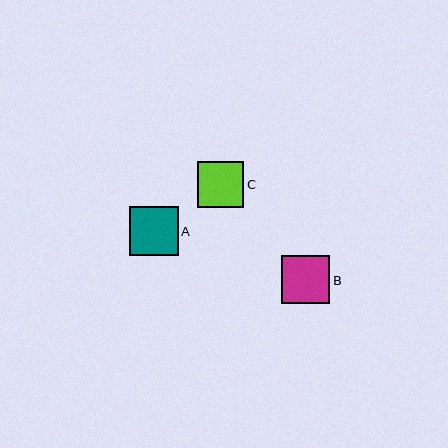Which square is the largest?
Square A is the largest with a size of approximately 49 pixels.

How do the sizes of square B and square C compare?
Square B and square C are approximately the same size.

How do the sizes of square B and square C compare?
Square B and square C are approximately the same size.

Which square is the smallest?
Square C is the smallest with a size of approximately 47 pixels.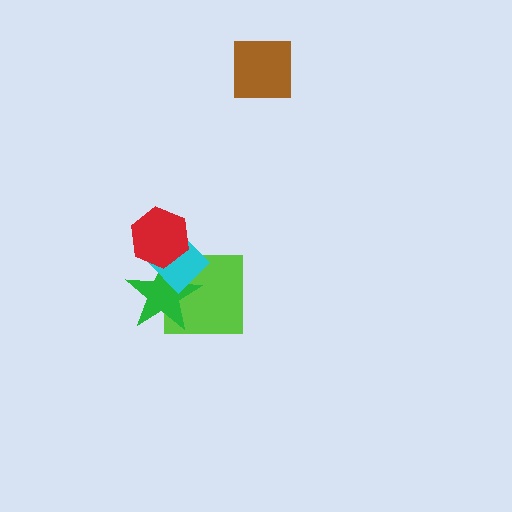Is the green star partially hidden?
Yes, it is partially covered by another shape.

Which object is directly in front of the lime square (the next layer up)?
The green star is directly in front of the lime square.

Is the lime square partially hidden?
Yes, it is partially covered by another shape.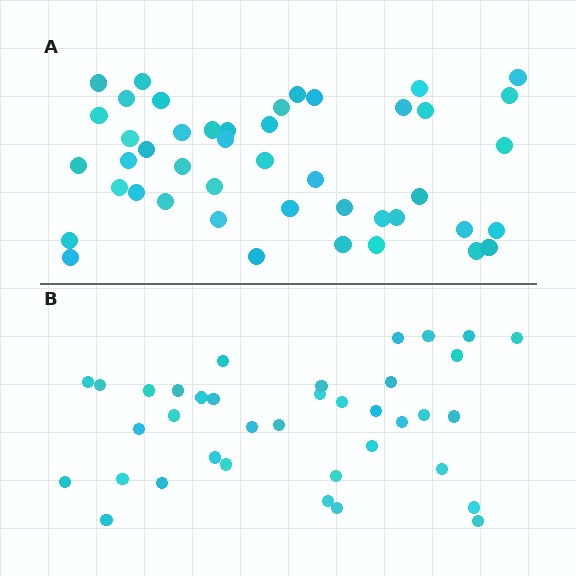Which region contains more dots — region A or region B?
Region A (the top region) has more dots.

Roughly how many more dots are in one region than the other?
Region A has roughly 8 or so more dots than region B.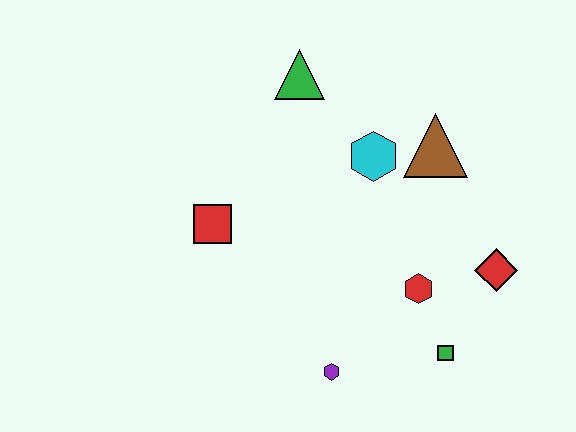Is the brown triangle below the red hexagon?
No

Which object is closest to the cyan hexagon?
The brown triangle is closest to the cyan hexagon.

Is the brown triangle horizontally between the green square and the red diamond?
No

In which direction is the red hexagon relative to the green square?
The red hexagon is above the green square.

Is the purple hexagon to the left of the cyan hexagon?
Yes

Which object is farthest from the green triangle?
The green square is farthest from the green triangle.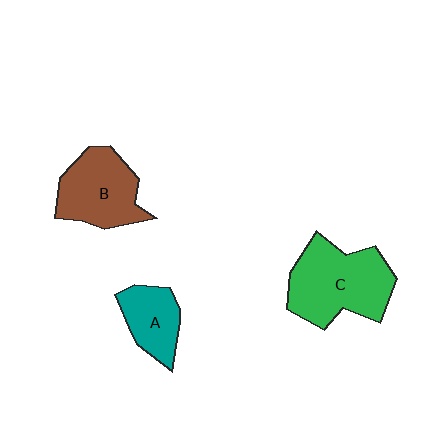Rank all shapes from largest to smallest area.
From largest to smallest: C (green), B (brown), A (teal).